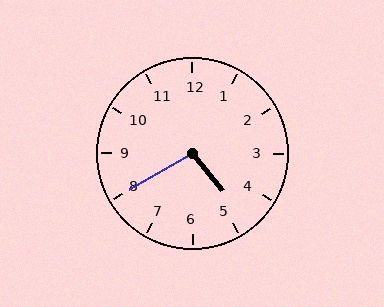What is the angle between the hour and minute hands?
Approximately 100 degrees.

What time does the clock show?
4:40.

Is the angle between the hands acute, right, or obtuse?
It is obtuse.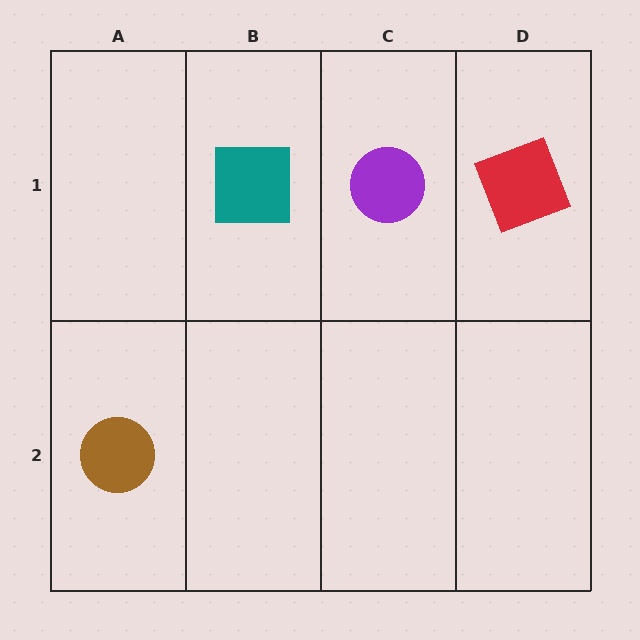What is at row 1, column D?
A red square.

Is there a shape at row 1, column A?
No, that cell is empty.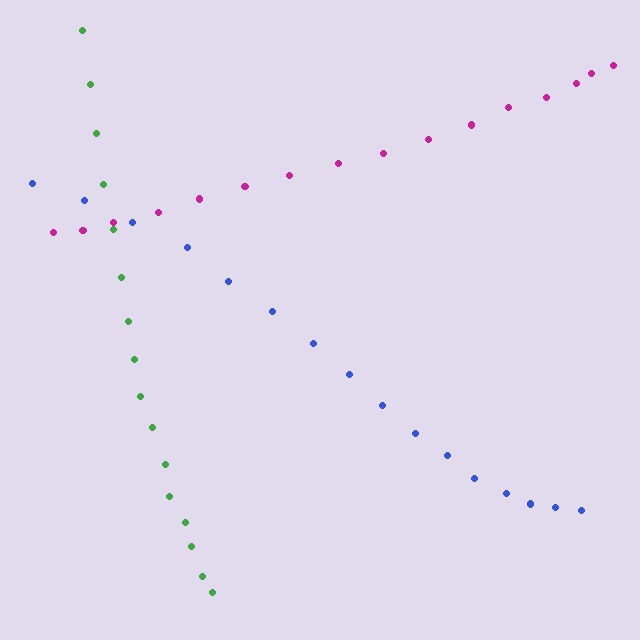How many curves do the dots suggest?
There are 3 distinct paths.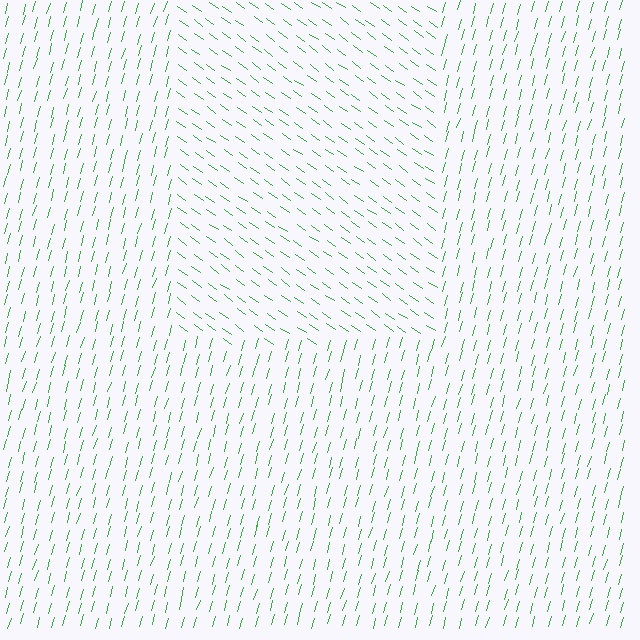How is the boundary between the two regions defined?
The boundary is defined purely by a change in line orientation (approximately 70 degrees difference). All lines are the same color and thickness.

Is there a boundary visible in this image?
Yes, there is a texture boundary formed by a change in line orientation.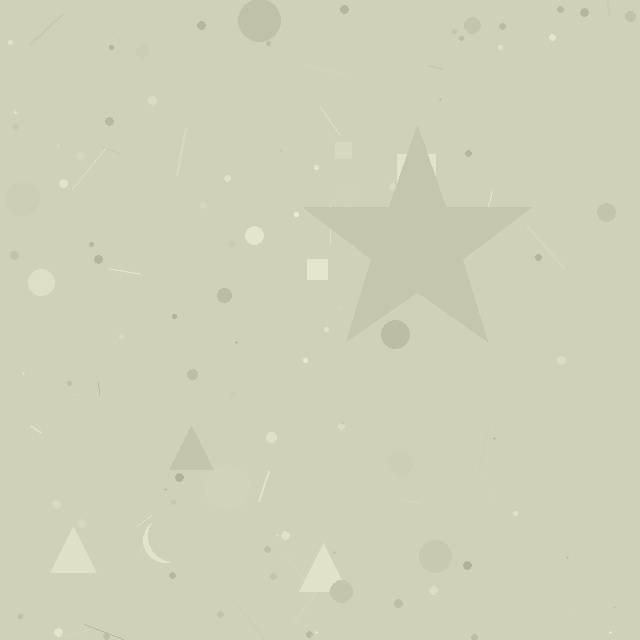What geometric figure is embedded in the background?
A star is embedded in the background.